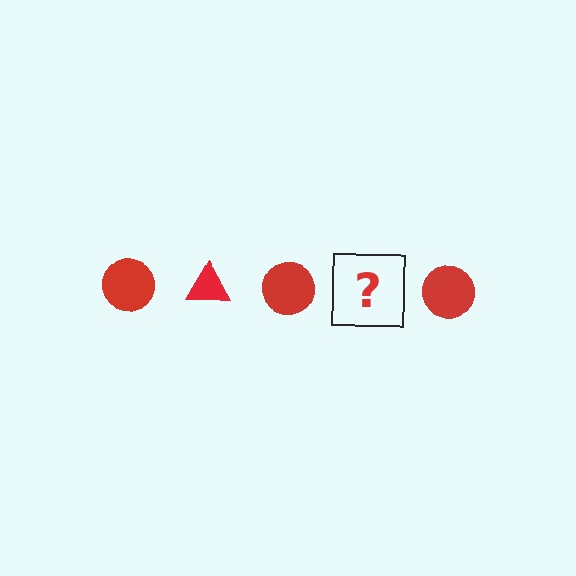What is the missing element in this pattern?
The missing element is a red triangle.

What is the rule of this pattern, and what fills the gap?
The rule is that the pattern cycles through circle, triangle shapes in red. The gap should be filled with a red triangle.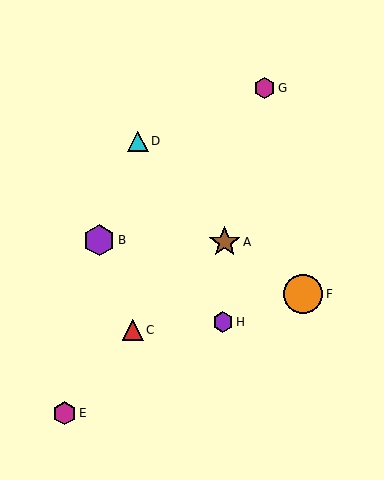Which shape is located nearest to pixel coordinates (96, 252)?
The purple hexagon (labeled B) at (99, 240) is nearest to that location.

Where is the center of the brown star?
The center of the brown star is at (225, 242).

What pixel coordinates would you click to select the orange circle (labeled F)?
Click at (303, 294) to select the orange circle F.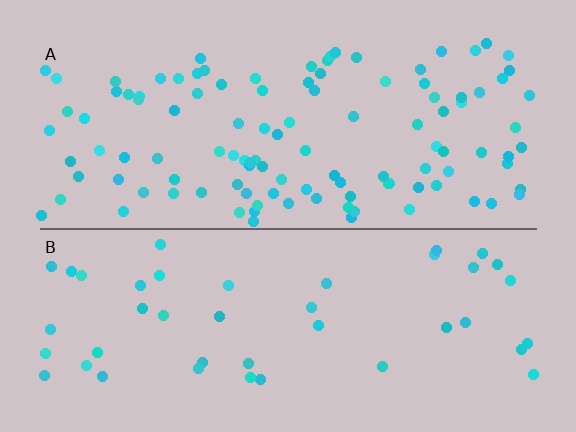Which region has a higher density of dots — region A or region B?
A (the top).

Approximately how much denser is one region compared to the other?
Approximately 2.5× — region A over region B.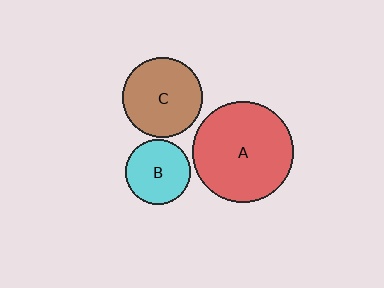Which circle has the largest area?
Circle A (red).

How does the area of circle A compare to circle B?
Approximately 2.4 times.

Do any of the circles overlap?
No, none of the circles overlap.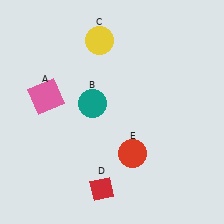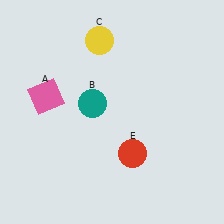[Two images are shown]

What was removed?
The red diamond (D) was removed in Image 2.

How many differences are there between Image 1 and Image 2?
There is 1 difference between the two images.